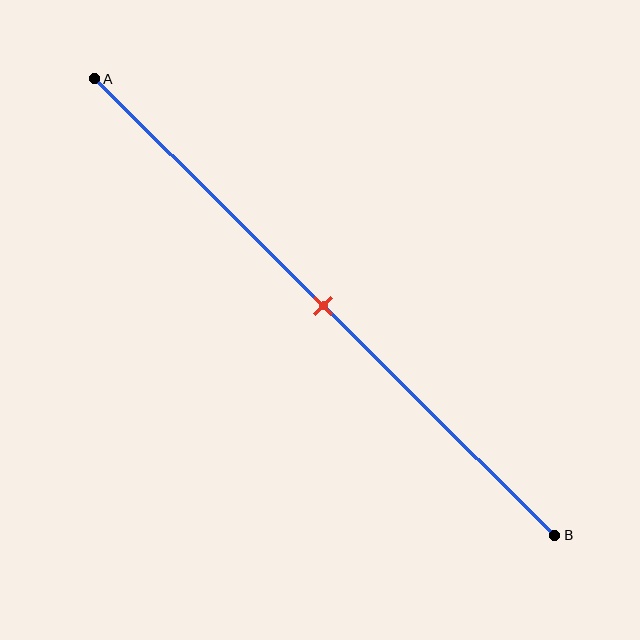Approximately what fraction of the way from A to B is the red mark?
The red mark is approximately 50% of the way from A to B.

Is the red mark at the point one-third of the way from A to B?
No, the mark is at about 50% from A, not at the 33% one-third point.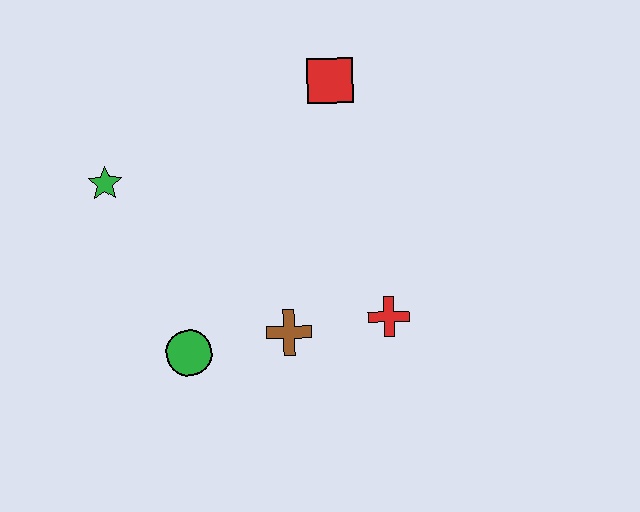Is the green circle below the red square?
Yes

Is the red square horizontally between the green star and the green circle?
No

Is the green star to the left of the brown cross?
Yes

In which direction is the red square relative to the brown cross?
The red square is above the brown cross.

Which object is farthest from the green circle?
The red square is farthest from the green circle.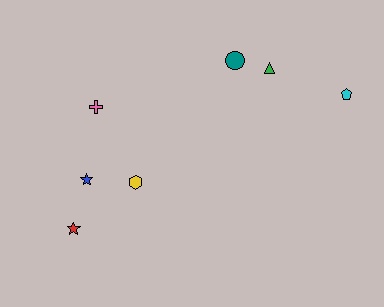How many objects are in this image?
There are 7 objects.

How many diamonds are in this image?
There are no diamonds.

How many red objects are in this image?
There is 1 red object.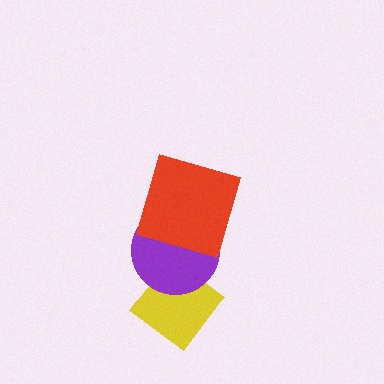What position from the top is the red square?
The red square is 1st from the top.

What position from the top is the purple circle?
The purple circle is 2nd from the top.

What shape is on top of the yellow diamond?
The purple circle is on top of the yellow diamond.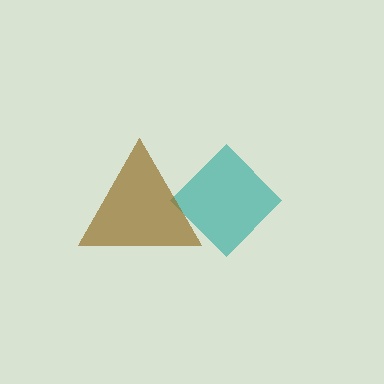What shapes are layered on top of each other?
The layered shapes are: a teal diamond, a brown triangle.